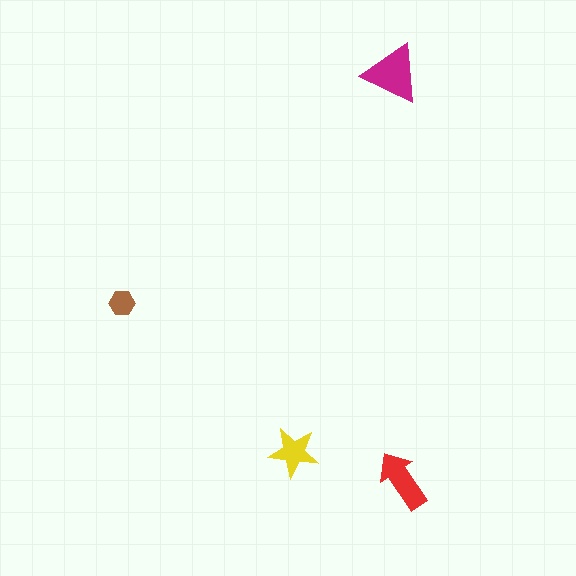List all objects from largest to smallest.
The magenta triangle, the red arrow, the yellow star, the brown hexagon.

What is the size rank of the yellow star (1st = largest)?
3rd.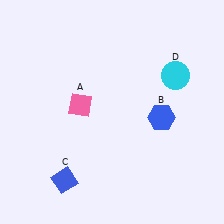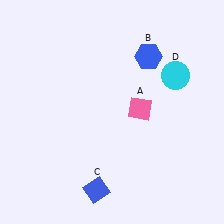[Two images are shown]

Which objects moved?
The objects that moved are: the pink diamond (A), the blue hexagon (B), the blue diamond (C).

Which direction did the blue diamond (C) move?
The blue diamond (C) moved right.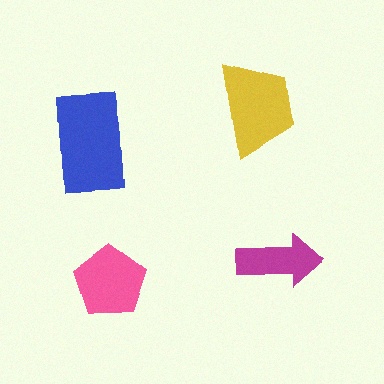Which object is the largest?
The blue rectangle.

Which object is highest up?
The yellow trapezoid is topmost.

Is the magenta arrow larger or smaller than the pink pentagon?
Smaller.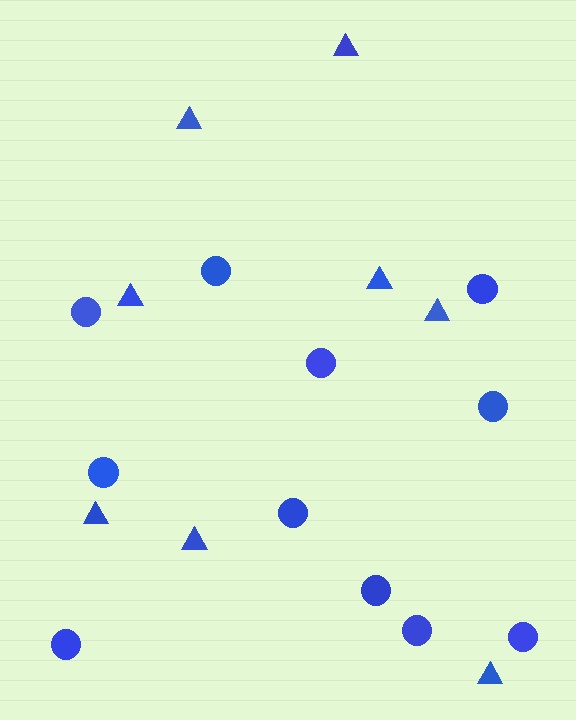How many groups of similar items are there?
There are 2 groups: one group of triangles (8) and one group of circles (11).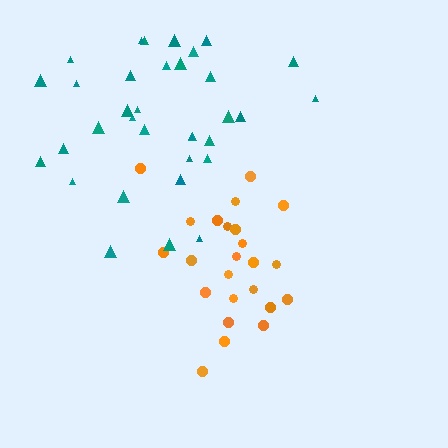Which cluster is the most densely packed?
Orange.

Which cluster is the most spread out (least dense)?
Teal.